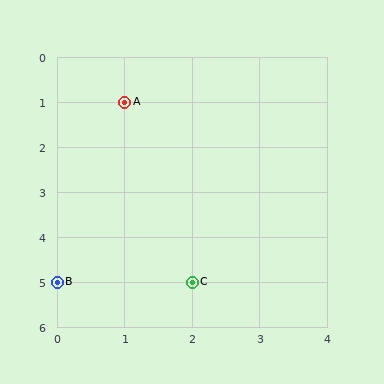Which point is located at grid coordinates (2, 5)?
Point C is at (2, 5).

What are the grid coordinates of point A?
Point A is at grid coordinates (1, 1).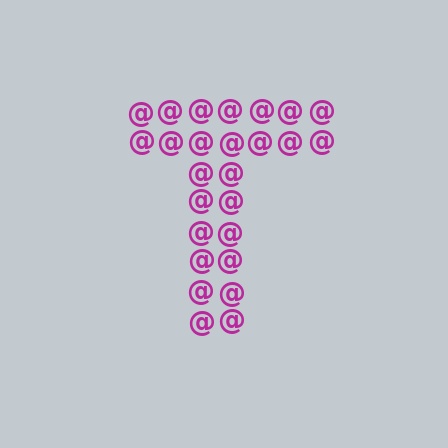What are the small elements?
The small elements are at signs.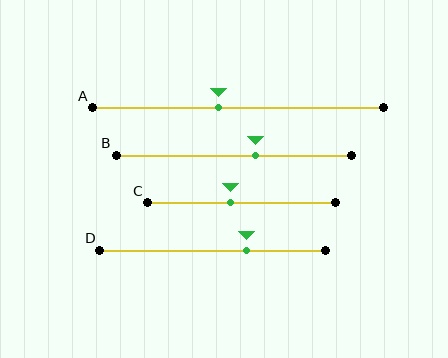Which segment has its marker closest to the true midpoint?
Segment C has its marker closest to the true midpoint.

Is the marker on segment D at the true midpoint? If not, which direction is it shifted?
No, the marker on segment D is shifted to the right by about 15% of the segment length.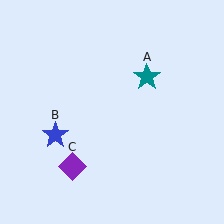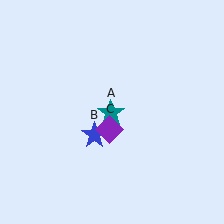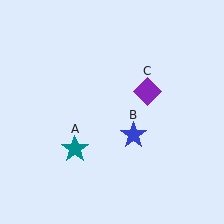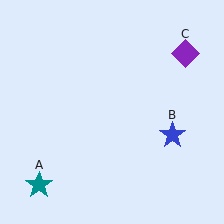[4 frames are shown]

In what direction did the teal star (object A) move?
The teal star (object A) moved down and to the left.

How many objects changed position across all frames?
3 objects changed position: teal star (object A), blue star (object B), purple diamond (object C).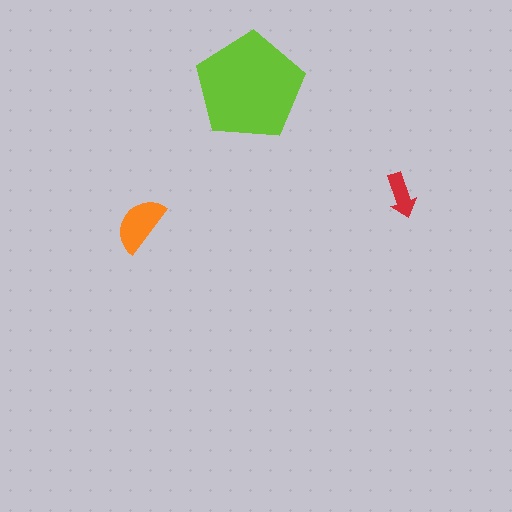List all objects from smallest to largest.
The red arrow, the orange semicircle, the lime pentagon.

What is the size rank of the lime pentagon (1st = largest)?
1st.